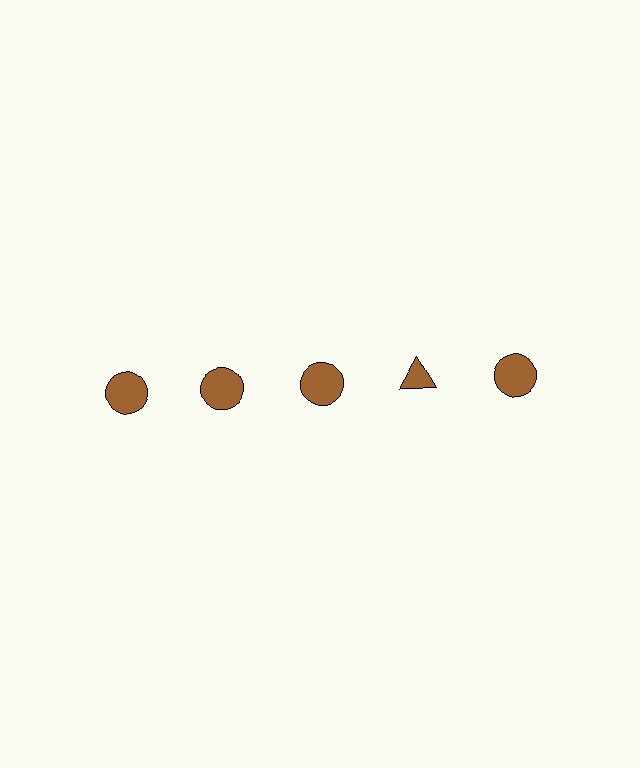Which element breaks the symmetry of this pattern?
The brown triangle in the top row, second from right column breaks the symmetry. All other shapes are brown circles.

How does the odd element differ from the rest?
It has a different shape: triangle instead of circle.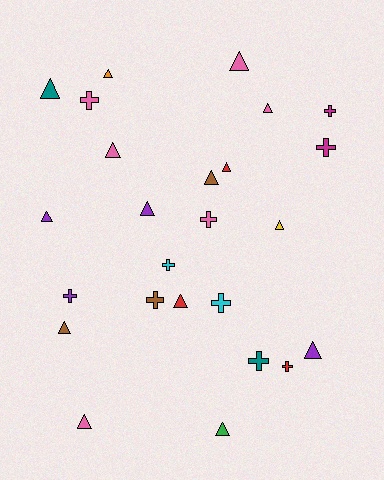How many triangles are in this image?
There are 15 triangles.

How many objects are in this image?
There are 25 objects.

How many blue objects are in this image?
There are no blue objects.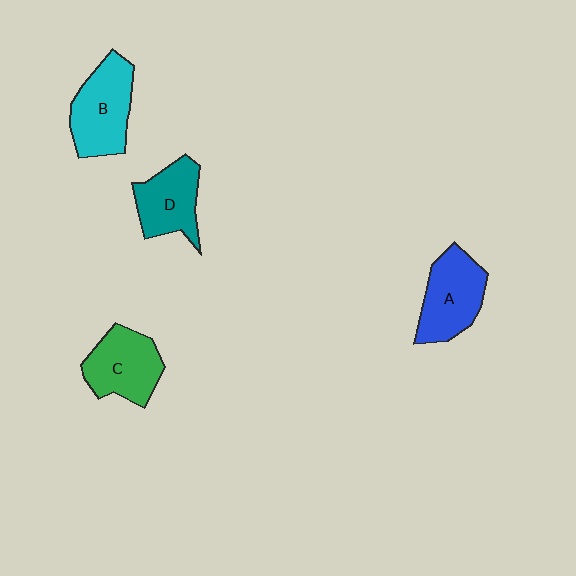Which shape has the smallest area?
Shape D (teal).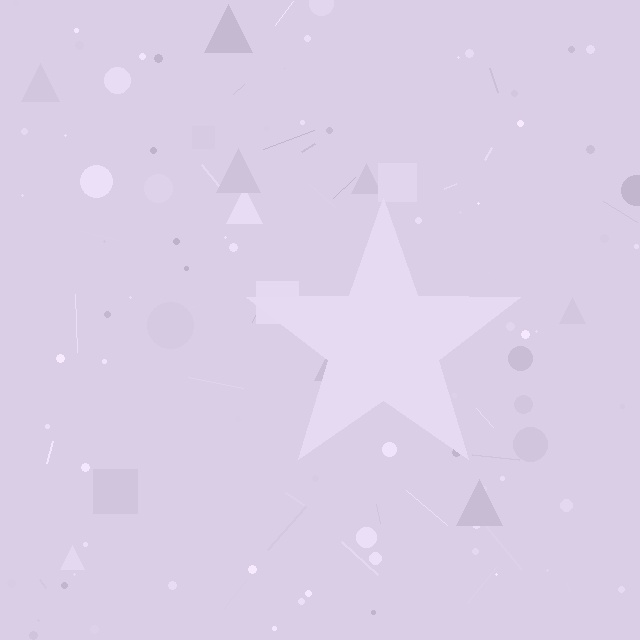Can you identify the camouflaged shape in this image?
The camouflaged shape is a star.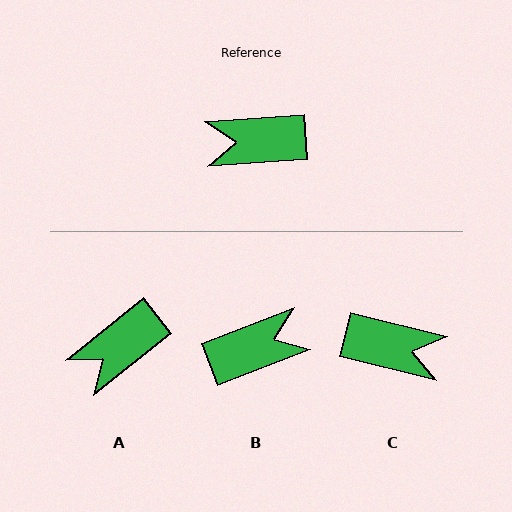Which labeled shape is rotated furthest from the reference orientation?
B, about 163 degrees away.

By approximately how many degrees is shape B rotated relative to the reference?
Approximately 163 degrees clockwise.